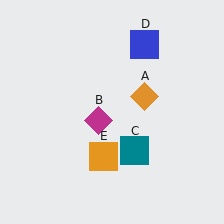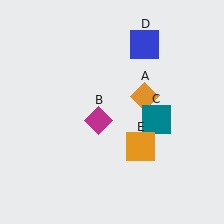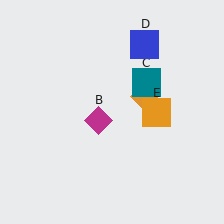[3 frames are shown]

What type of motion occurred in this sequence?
The teal square (object C), orange square (object E) rotated counterclockwise around the center of the scene.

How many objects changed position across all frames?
2 objects changed position: teal square (object C), orange square (object E).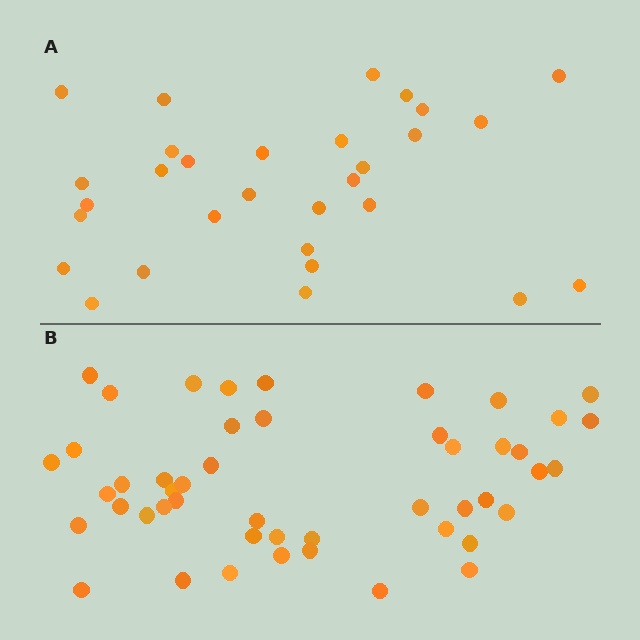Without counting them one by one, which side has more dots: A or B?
Region B (the bottom region) has more dots.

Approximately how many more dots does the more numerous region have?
Region B has approximately 20 more dots than region A.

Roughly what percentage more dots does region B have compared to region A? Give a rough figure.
About 60% more.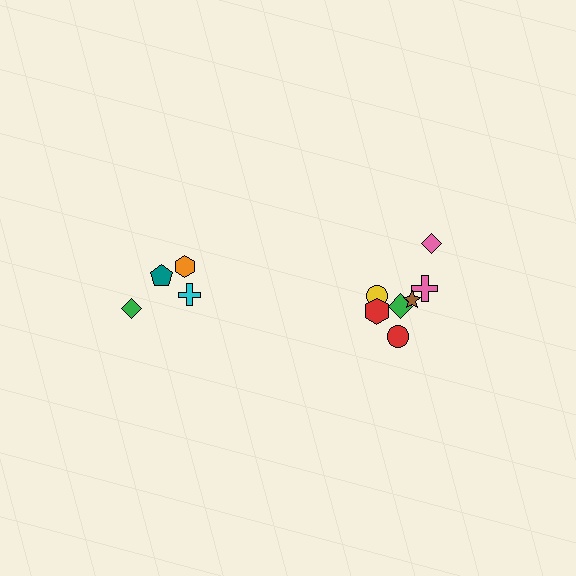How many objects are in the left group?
There are 4 objects.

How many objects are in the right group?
There are 7 objects.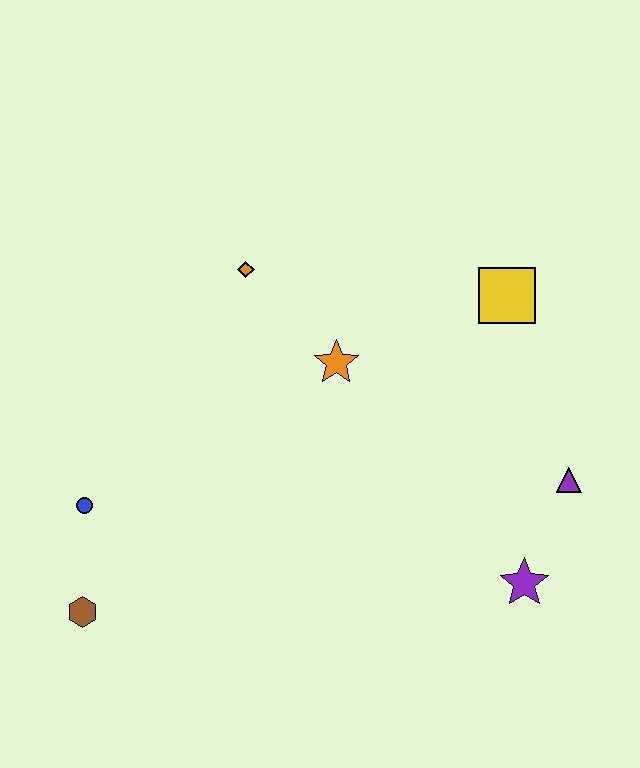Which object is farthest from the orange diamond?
The purple star is farthest from the orange diamond.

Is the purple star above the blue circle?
No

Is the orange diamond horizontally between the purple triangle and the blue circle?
Yes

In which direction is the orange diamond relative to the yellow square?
The orange diamond is to the left of the yellow square.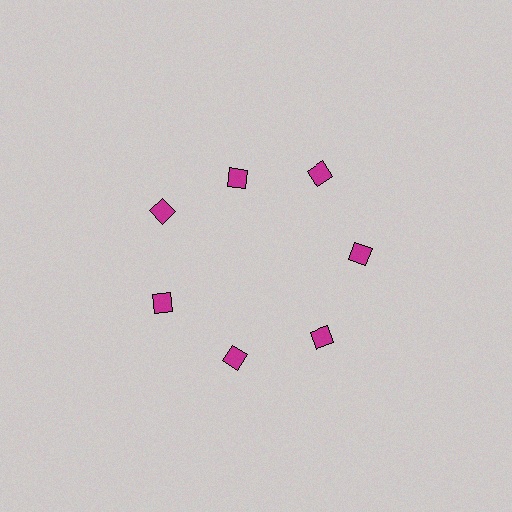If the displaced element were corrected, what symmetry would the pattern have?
It would have 7-fold rotational symmetry — the pattern would map onto itself every 51 degrees.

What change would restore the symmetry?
The symmetry would be restored by moving it outward, back onto the ring so that all 7 diamonds sit at equal angles and equal distance from the center.